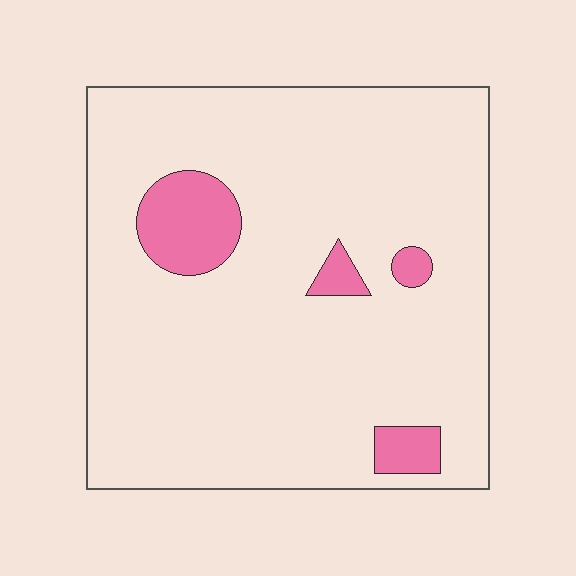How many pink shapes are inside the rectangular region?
4.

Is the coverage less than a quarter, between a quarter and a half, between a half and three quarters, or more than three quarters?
Less than a quarter.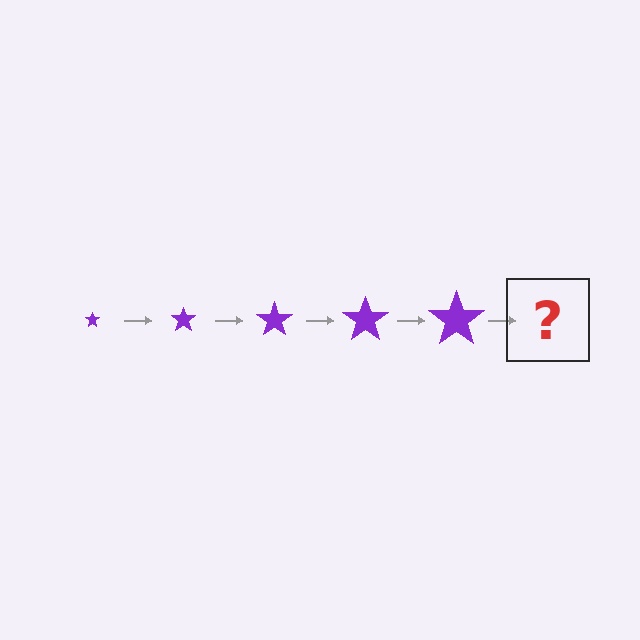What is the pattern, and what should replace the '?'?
The pattern is that the star gets progressively larger each step. The '?' should be a purple star, larger than the previous one.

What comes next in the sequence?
The next element should be a purple star, larger than the previous one.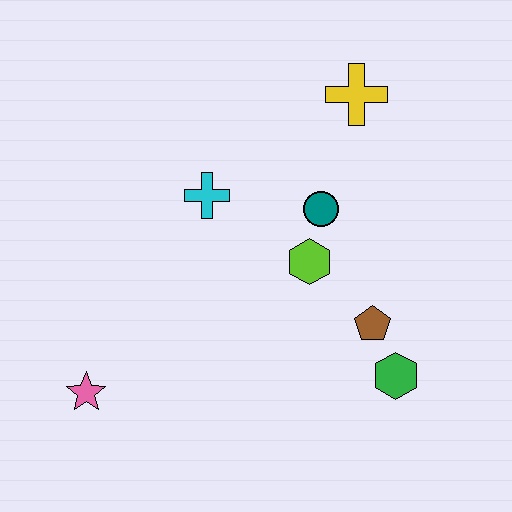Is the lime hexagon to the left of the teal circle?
Yes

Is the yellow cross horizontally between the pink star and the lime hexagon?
No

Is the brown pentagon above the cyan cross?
No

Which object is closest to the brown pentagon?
The green hexagon is closest to the brown pentagon.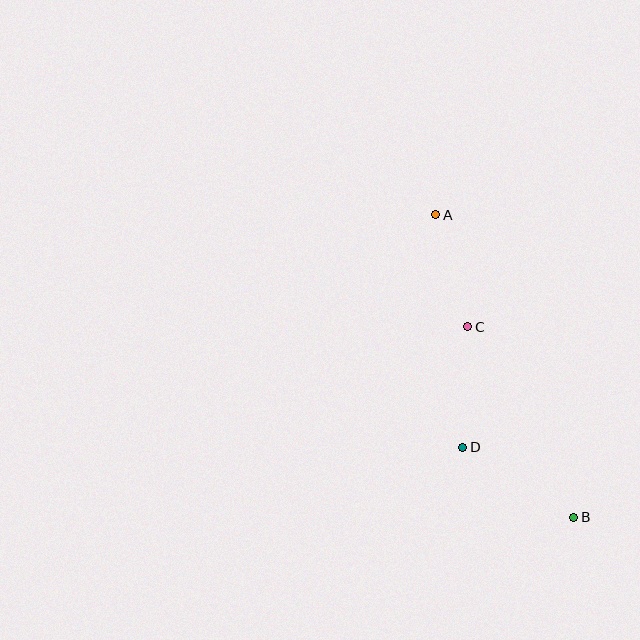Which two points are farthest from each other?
Points A and B are farthest from each other.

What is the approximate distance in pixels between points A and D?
The distance between A and D is approximately 234 pixels.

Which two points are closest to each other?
Points A and C are closest to each other.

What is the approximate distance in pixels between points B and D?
The distance between B and D is approximately 131 pixels.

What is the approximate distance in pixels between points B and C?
The distance between B and C is approximately 218 pixels.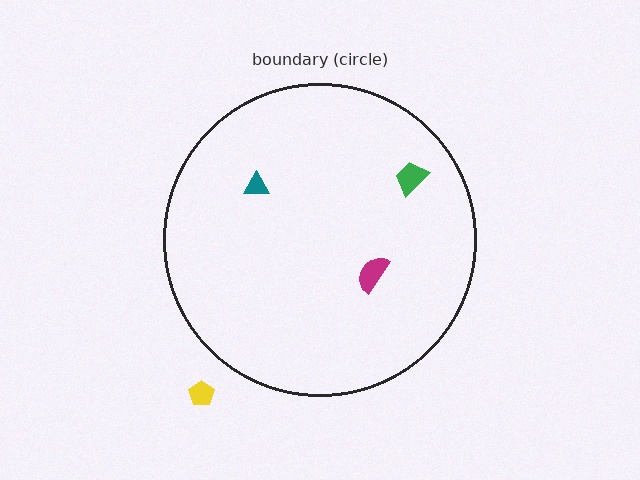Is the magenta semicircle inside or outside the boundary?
Inside.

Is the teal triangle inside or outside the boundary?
Inside.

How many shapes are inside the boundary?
3 inside, 1 outside.